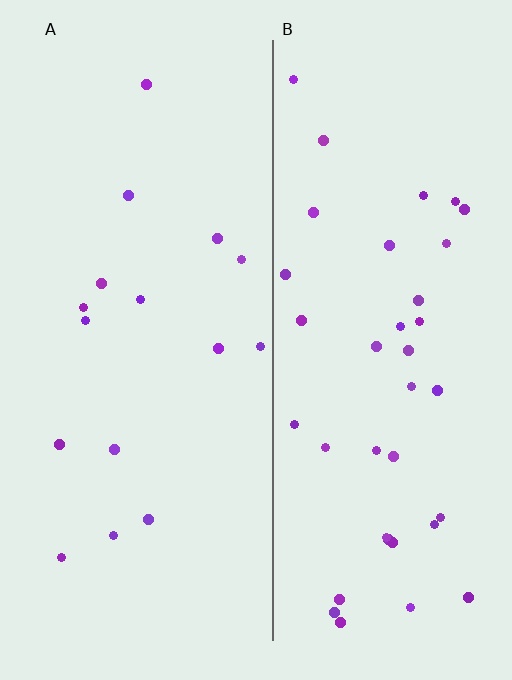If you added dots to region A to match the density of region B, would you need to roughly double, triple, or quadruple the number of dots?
Approximately double.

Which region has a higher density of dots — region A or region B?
B (the right).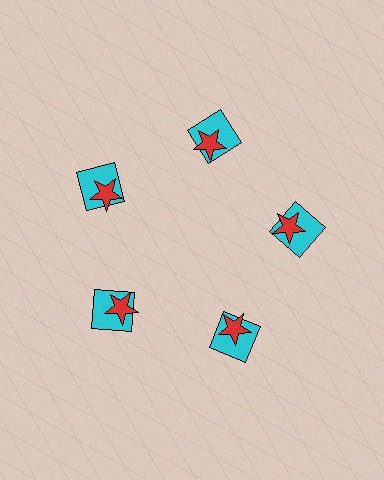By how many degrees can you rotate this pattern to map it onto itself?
The pattern maps onto itself every 72 degrees of rotation.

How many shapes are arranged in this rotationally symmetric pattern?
There are 10 shapes, arranged in 5 groups of 2.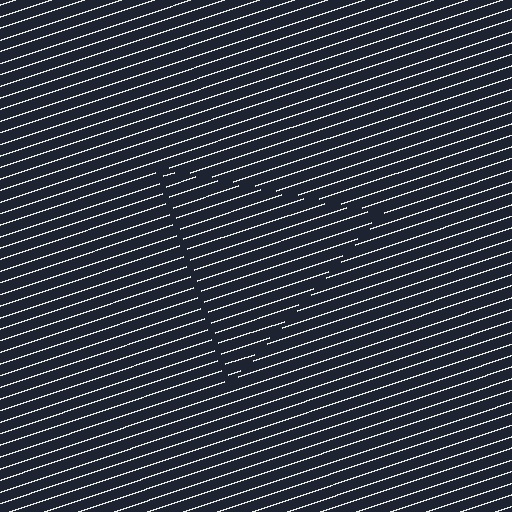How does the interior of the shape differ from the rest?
The interior of the shape contains the same grating, shifted by half a period — the contour is defined by the phase discontinuity where line-ends from the inner and outer gratings abut.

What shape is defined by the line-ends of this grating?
An illusory triangle. The interior of the shape contains the same grating, shifted by half a period — the contour is defined by the phase discontinuity where line-ends from the inner and outer gratings abut.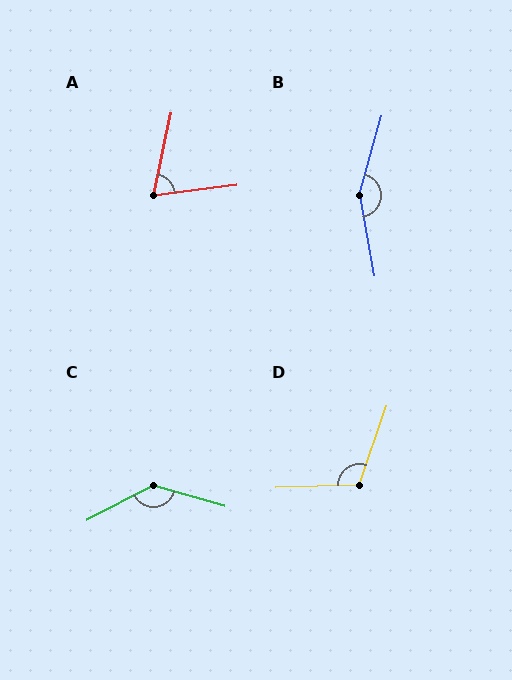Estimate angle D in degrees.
Approximately 111 degrees.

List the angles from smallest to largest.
A (71°), D (111°), C (137°), B (154°).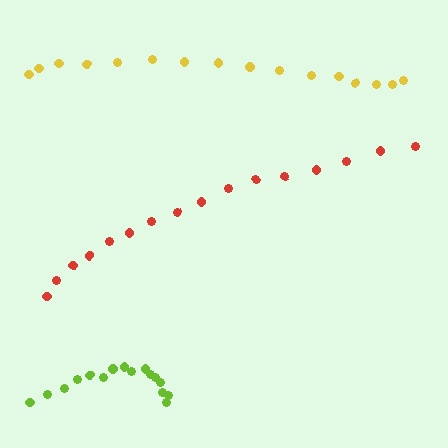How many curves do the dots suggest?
There are 3 distinct paths.